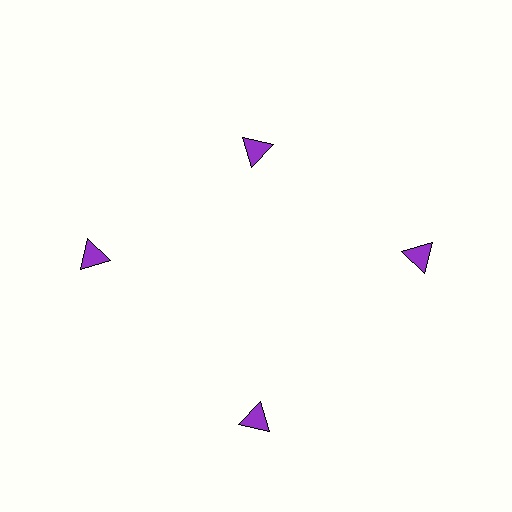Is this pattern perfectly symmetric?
No. The 4 purple triangles are arranged in a ring, but one element near the 12 o'clock position is pulled inward toward the center, breaking the 4-fold rotational symmetry.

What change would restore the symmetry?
The symmetry would be restored by moving it outward, back onto the ring so that all 4 triangles sit at equal angles and equal distance from the center.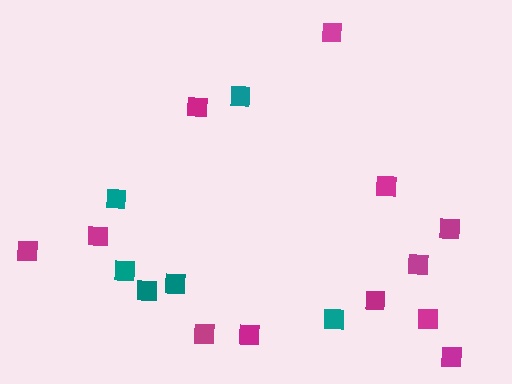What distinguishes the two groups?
There are 2 groups: one group of magenta squares (12) and one group of teal squares (6).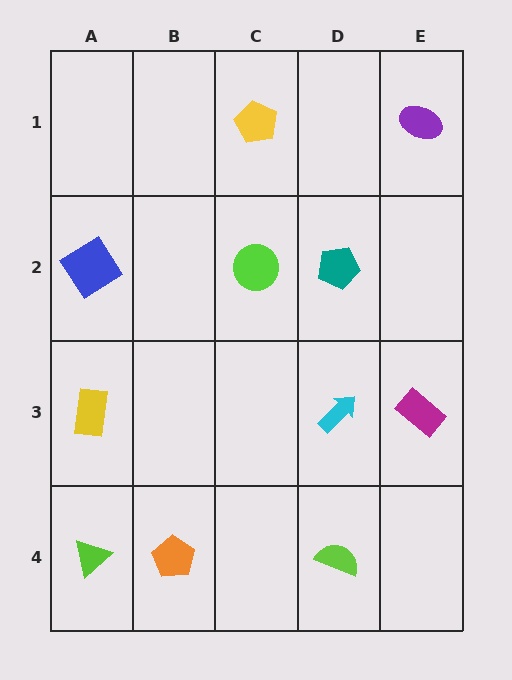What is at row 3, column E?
A magenta rectangle.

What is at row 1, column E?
A purple ellipse.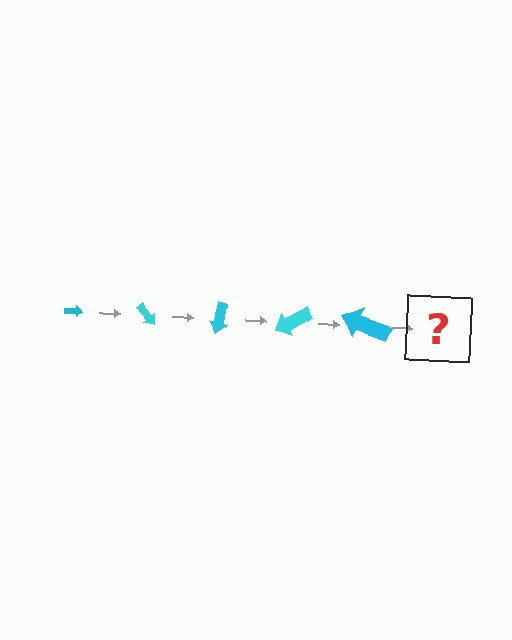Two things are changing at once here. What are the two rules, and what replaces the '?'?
The two rules are that the arrow grows larger each step and it rotates 50 degrees each step. The '?' should be an arrow, larger than the previous one and rotated 250 degrees from the start.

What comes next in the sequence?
The next element should be an arrow, larger than the previous one and rotated 250 degrees from the start.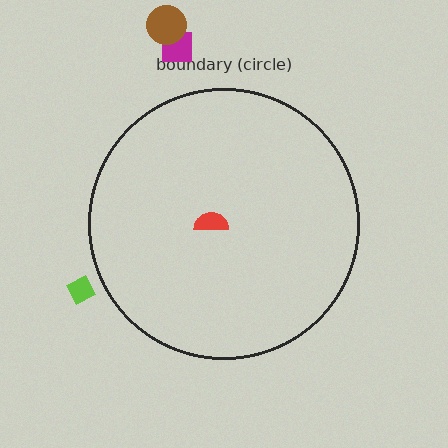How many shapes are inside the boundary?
1 inside, 3 outside.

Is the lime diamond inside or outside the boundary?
Outside.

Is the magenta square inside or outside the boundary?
Outside.